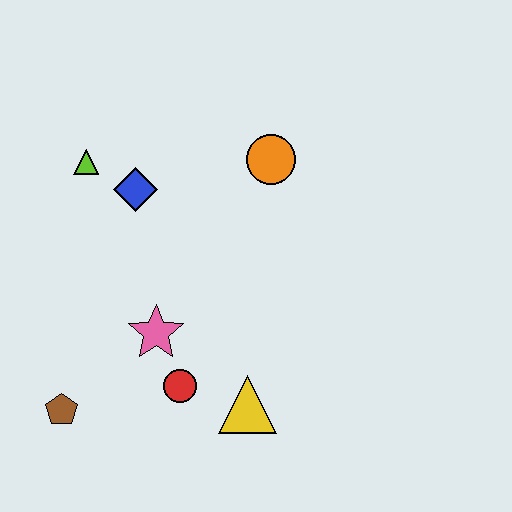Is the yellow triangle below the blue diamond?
Yes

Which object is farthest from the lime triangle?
The yellow triangle is farthest from the lime triangle.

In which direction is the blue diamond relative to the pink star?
The blue diamond is above the pink star.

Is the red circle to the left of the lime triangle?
No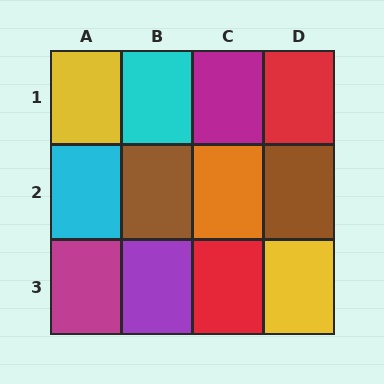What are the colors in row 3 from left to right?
Magenta, purple, red, yellow.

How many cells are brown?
2 cells are brown.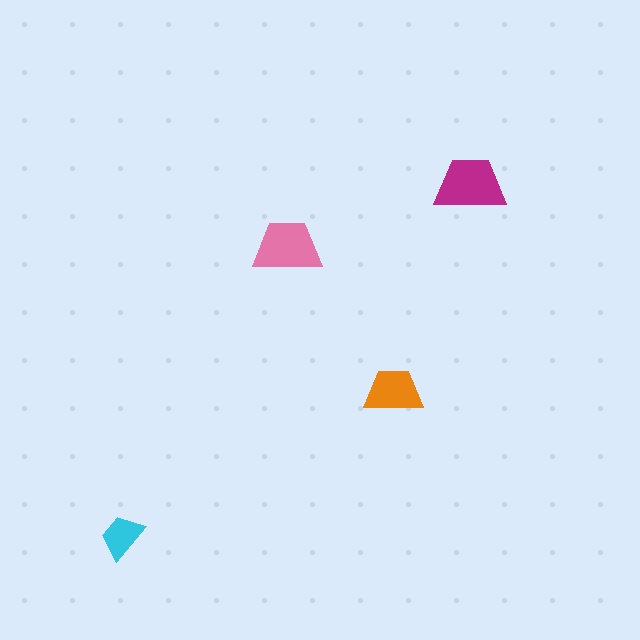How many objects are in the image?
There are 4 objects in the image.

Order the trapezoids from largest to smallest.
the magenta one, the pink one, the orange one, the cyan one.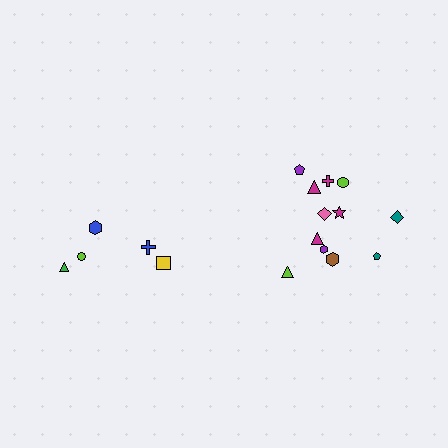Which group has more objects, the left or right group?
The right group.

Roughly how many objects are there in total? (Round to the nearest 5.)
Roughly 15 objects in total.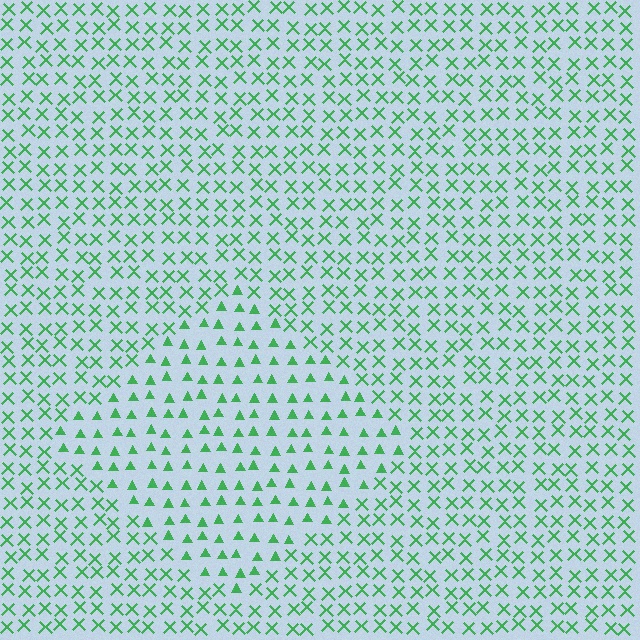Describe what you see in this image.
The image is filled with small green elements arranged in a uniform grid. A diamond-shaped region contains triangles, while the surrounding area contains X marks. The boundary is defined purely by the change in element shape.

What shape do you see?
I see a diamond.